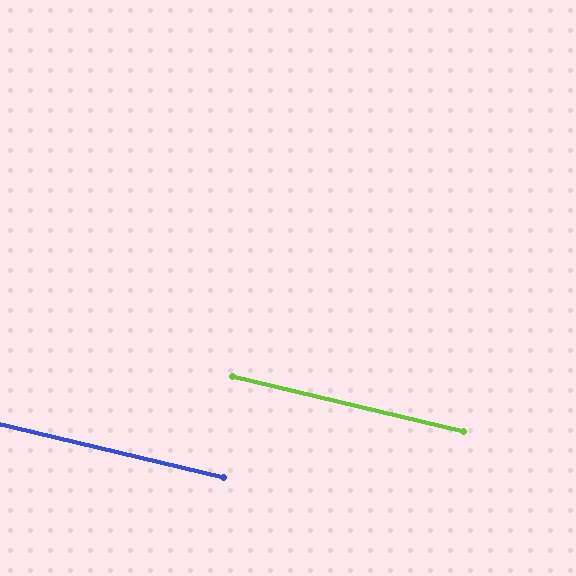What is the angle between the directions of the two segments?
Approximately 0 degrees.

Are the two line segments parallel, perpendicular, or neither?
Parallel — their directions differ by only 0.1°.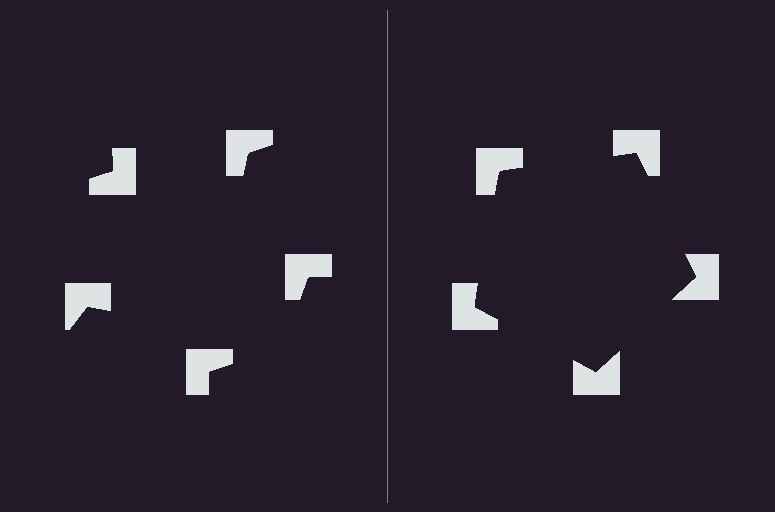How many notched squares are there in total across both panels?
10 — 5 on each side.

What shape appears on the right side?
An illusory pentagon.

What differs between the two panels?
The notched squares are positioned identically on both sides; only the wedge orientations differ. On the right they align to a pentagon; on the left they are misaligned.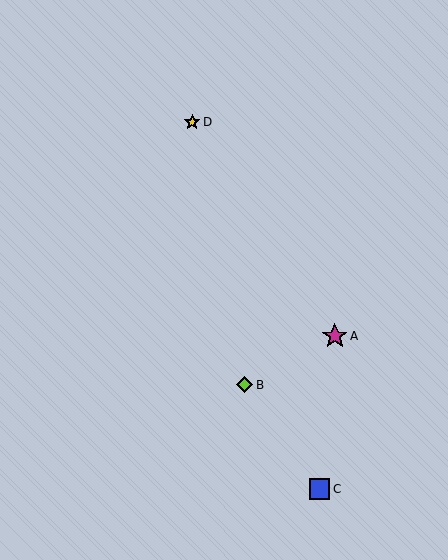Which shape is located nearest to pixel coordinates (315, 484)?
The blue square (labeled C) at (319, 489) is nearest to that location.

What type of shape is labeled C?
Shape C is a blue square.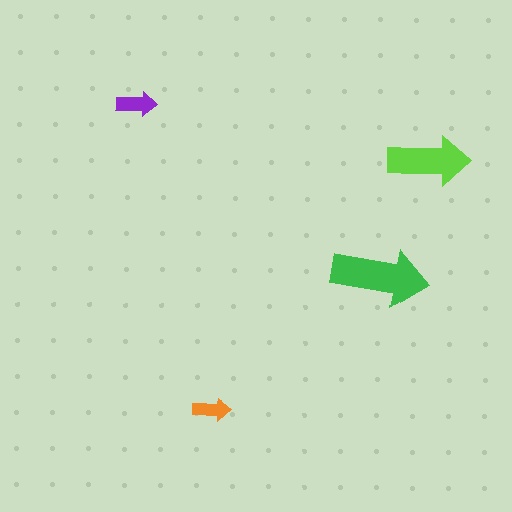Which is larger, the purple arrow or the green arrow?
The green one.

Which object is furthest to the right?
The lime arrow is rightmost.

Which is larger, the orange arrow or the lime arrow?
The lime one.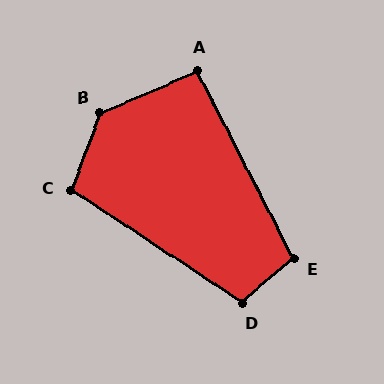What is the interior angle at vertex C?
Approximately 103 degrees (obtuse).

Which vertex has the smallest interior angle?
A, at approximately 94 degrees.